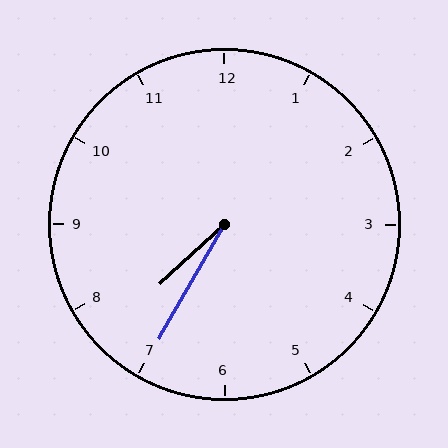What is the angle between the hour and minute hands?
Approximately 18 degrees.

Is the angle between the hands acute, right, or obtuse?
It is acute.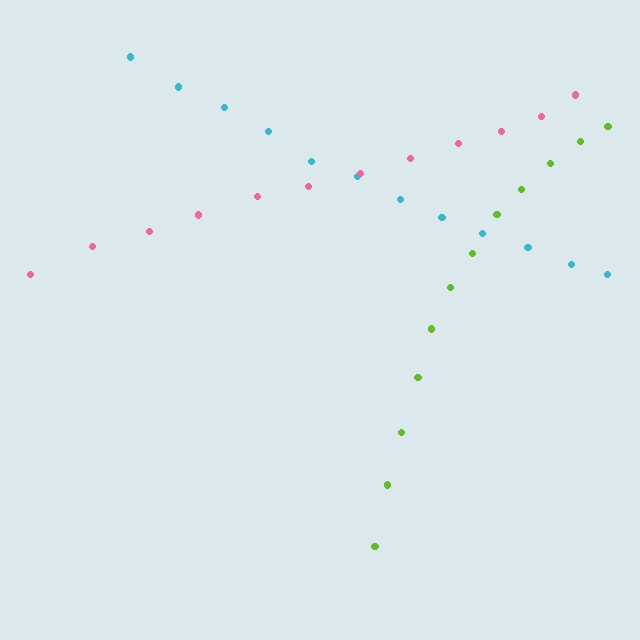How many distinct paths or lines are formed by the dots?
There are 3 distinct paths.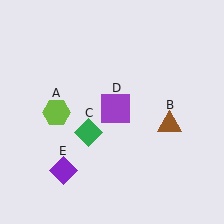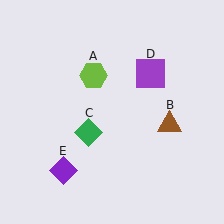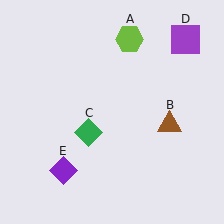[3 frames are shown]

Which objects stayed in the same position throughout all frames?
Brown triangle (object B) and green diamond (object C) and purple diamond (object E) remained stationary.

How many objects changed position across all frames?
2 objects changed position: lime hexagon (object A), purple square (object D).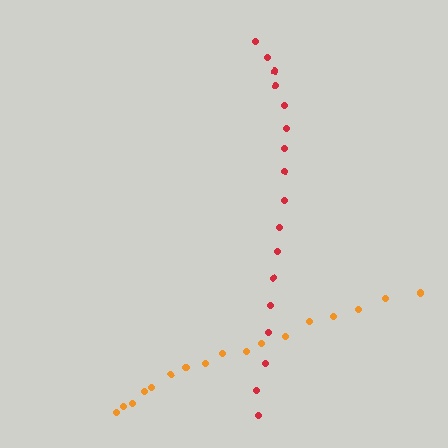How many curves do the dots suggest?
There are 2 distinct paths.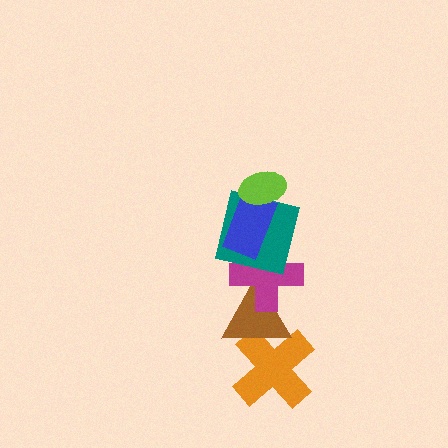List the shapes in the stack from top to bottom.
From top to bottom: the lime ellipse, the blue rectangle, the teal square, the magenta cross, the brown triangle, the orange cross.